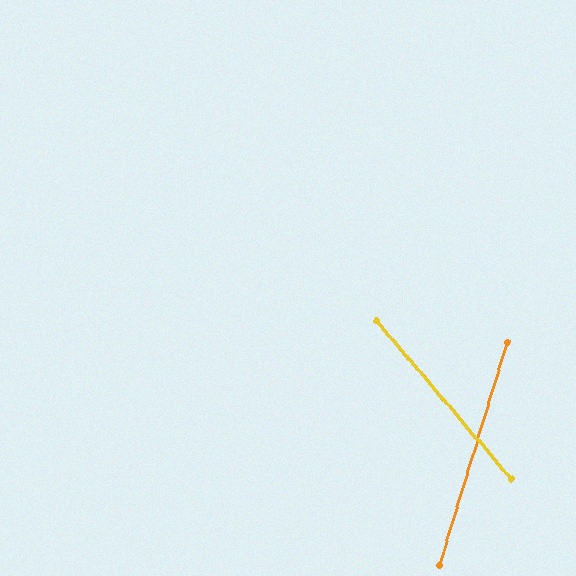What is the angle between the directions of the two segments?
Approximately 57 degrees.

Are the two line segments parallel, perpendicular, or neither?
Neither parallel nor perpendicular — they differ by about 57°.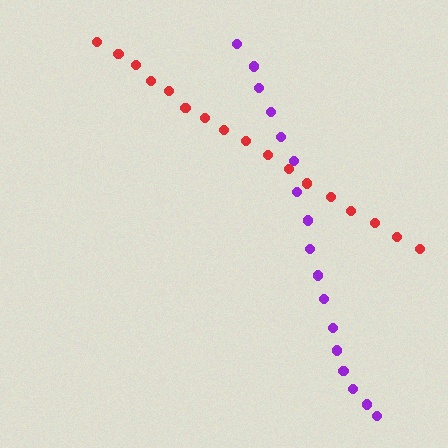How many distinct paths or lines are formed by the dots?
There are 2 distinct paths.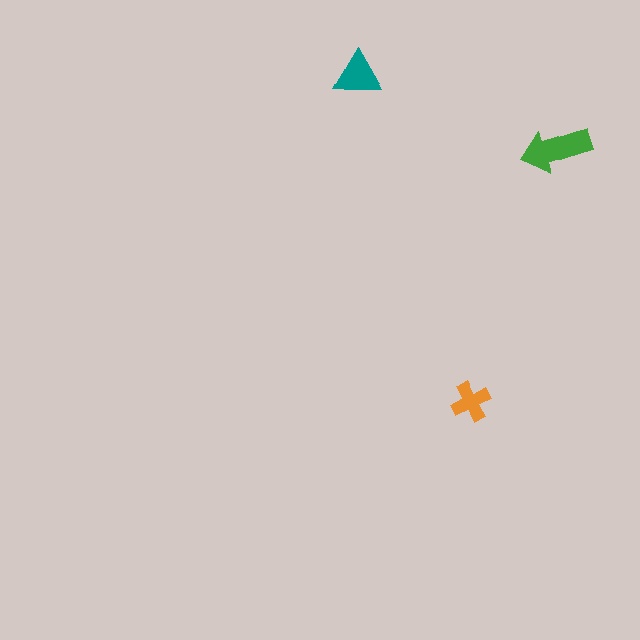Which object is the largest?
The green arrow.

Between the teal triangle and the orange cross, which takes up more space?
The teal triangle.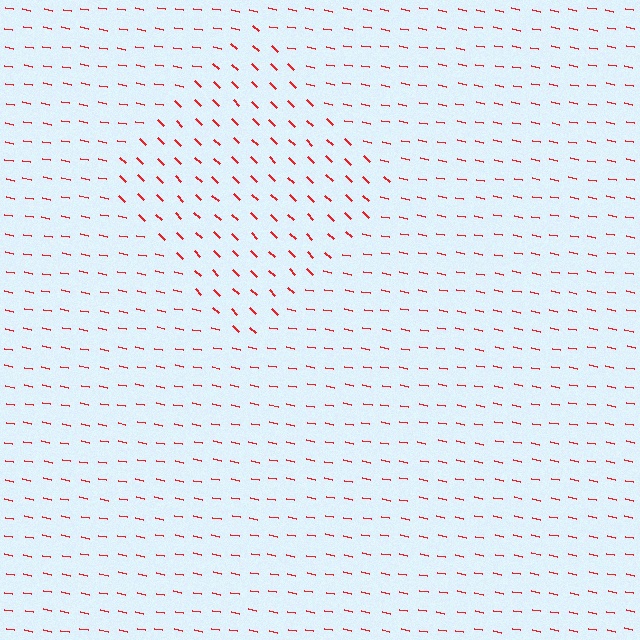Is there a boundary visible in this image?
Yes, there is a texture boundary formed by a change in line orientation.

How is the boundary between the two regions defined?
The boundary is defined purely by a change in line orientation (approximately 34 degrees difference). All lines are the same color and thickness.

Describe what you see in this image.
The image is filled with small red line segments. A diamond region in the image has lines oriented differently from the surrounding lines, creating a visible texture boundary.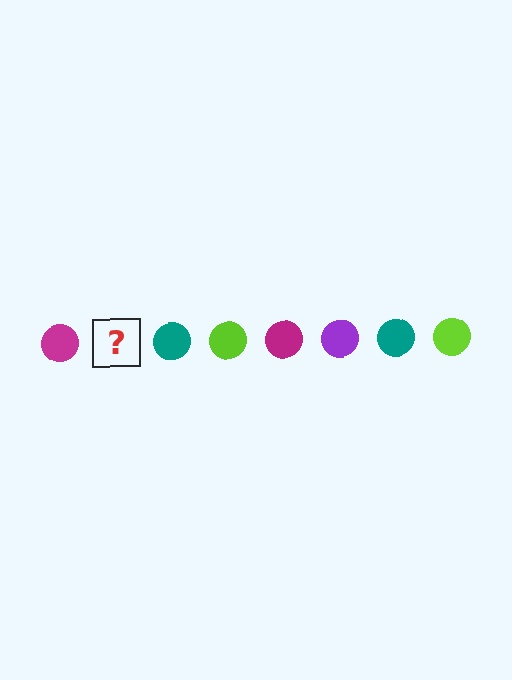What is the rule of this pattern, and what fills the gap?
The rule is that the pattern cycles through magenta, purple, teal, lime circles. The gap should be filled with a purple circle.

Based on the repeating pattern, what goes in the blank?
The blank should be a purple circle.